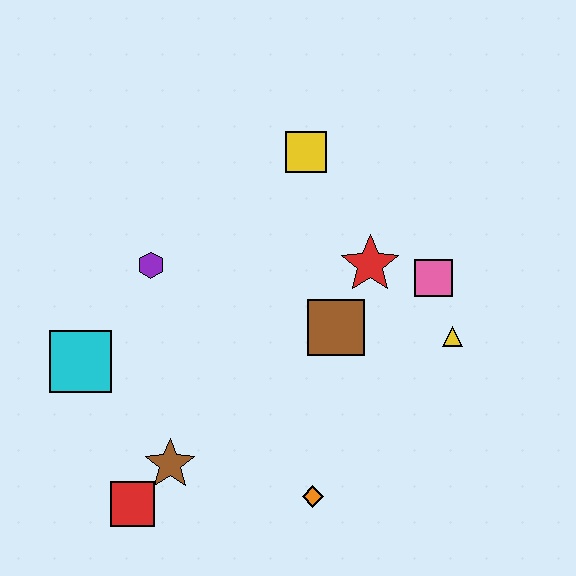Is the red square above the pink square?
No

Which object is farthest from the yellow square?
The red square is farthest from the yellow square.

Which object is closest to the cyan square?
The purple hexagon is closest to the cyan square.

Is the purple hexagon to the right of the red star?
No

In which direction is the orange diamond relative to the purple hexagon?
The orange diamond is below the purple hexagon.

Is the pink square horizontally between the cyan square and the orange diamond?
No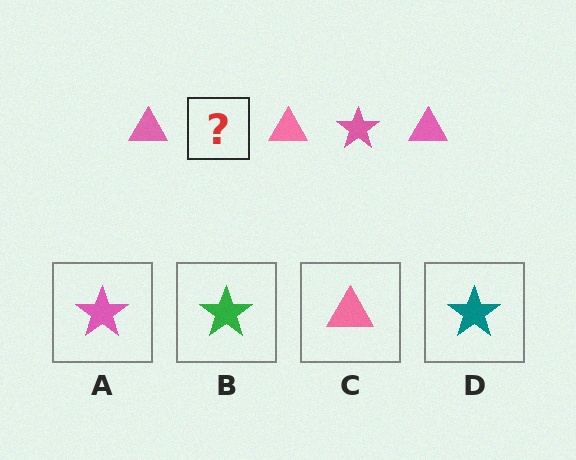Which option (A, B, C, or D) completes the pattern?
A.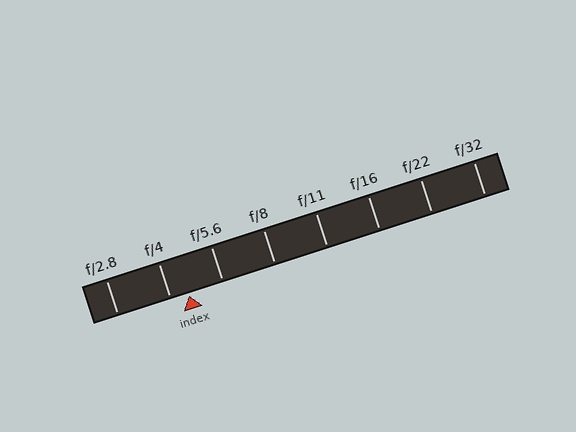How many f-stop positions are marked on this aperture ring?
There are 8 f-stop positions marked.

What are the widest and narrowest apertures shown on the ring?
The widest aperture shown is f/2.8 and the narrowest is f/32.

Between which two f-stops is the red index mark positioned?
The index mark is between f/4 and f/5.6.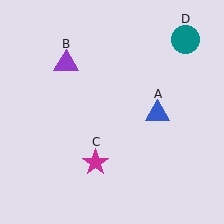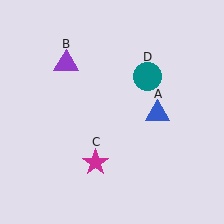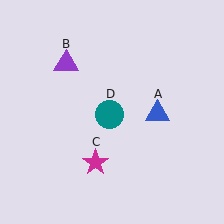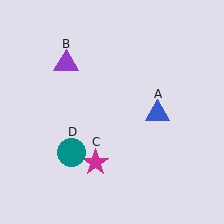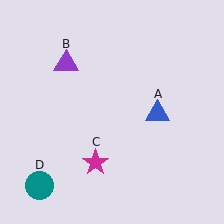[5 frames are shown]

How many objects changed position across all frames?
1 object changed position: teal circle (object D).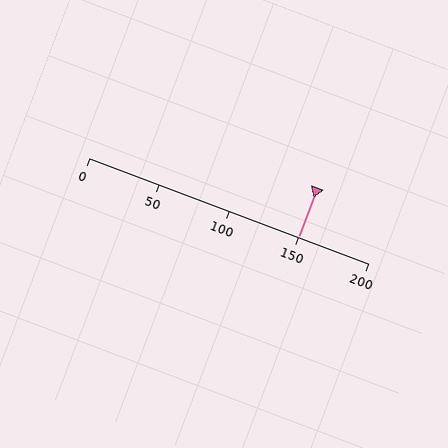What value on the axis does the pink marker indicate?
The marker indicates approximately 150.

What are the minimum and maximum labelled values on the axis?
The axis runs from 0 to 200.